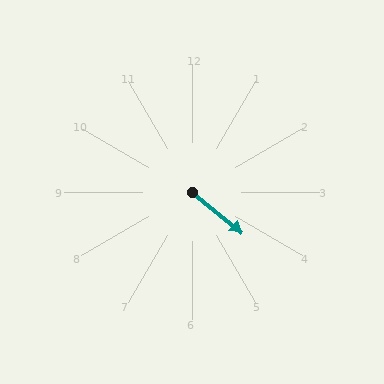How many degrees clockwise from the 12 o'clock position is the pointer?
Approximately 129 degrees.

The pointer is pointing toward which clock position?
Roughly 4 o'clock.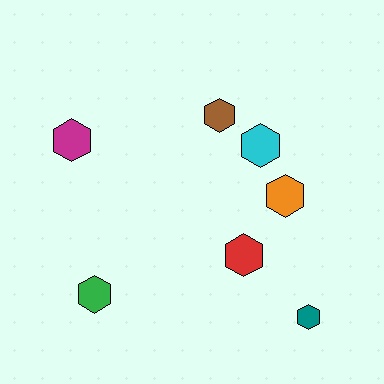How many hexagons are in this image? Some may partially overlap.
There are 7 hexagons.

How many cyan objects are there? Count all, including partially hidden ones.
There is 1 cyan object.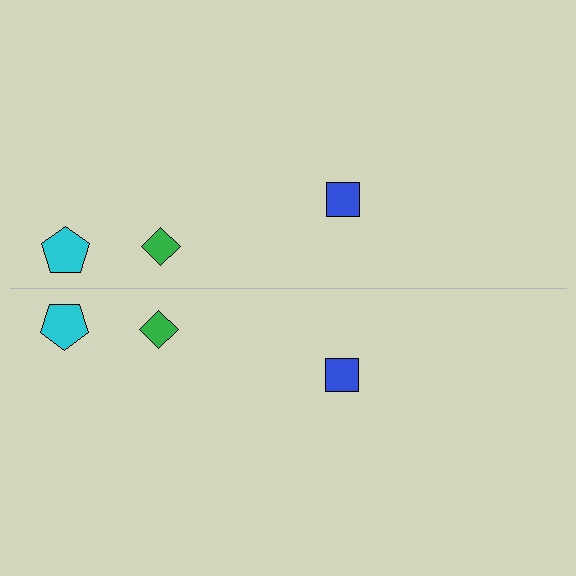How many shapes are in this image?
There are 6 shapes in this image.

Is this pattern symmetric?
Yes, this pattern has bilateral (reflection) symmetry.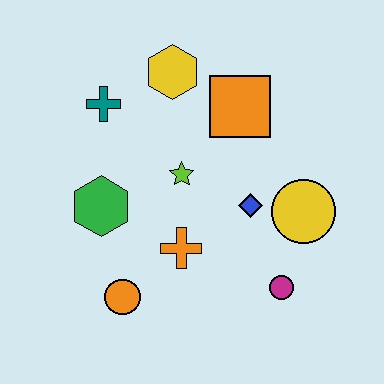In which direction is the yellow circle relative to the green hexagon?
The yellow circle is to the right of the green hexagon.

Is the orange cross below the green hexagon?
Yes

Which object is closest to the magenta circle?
The yellow circle is closest to the magenta circle.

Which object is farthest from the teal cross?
The magenta circle is farthest from the teal cross.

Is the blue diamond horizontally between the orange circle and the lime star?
No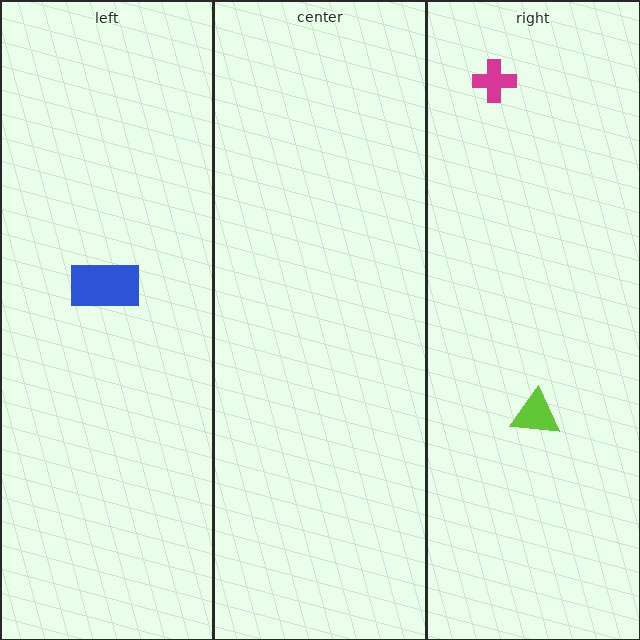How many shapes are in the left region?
1.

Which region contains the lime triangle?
The right region.